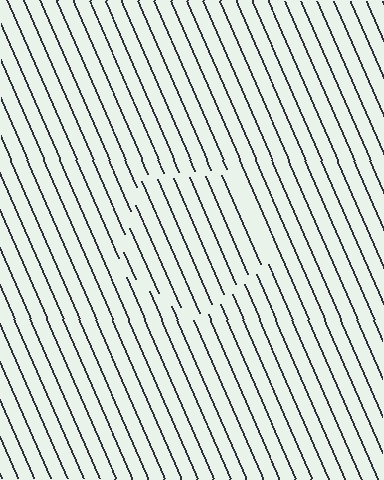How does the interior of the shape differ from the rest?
The interior of the shape contains the same grating, shifted by half a period — the contour is defined by the phase discontinuity where line-ends from the inner and outer gratings abut.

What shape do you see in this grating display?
An illusory pentagon. The interior of the shape contains the same grating, shifted by half a period — the contour is defined by the phase discontinuity where line-ends from the inner and outer gratings abut.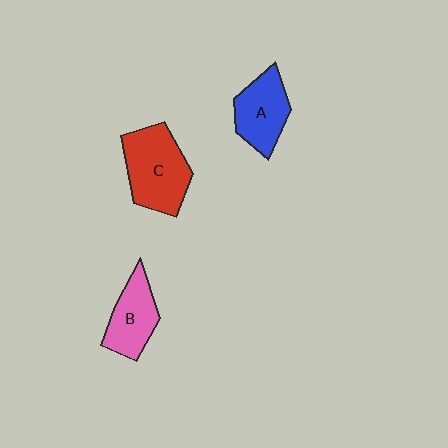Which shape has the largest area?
Shape C (red).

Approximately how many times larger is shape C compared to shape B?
Approximately 1.4 times.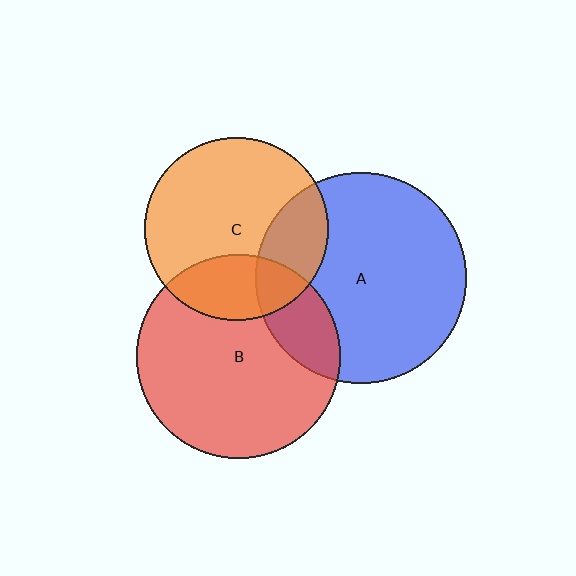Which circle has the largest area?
Circle A (blue).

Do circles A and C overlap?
Yes.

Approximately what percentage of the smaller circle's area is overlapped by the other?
Approximately 25%.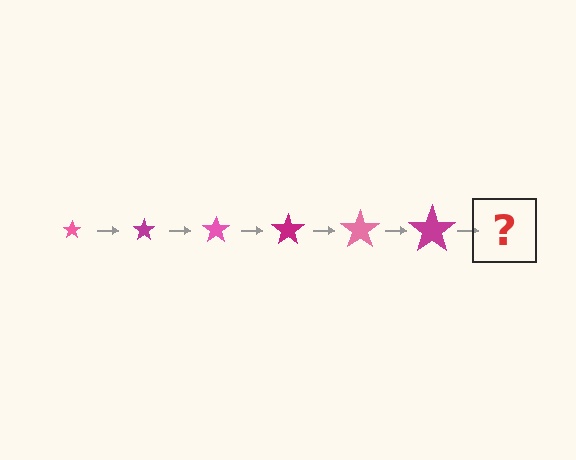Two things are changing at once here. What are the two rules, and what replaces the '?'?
The two rules are that the star grows larger each step and the color cycles through pink and magenta. The '?' should be a pink star, larger than the previous one.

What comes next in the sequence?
The next element should be a pink star, larger than the previous one.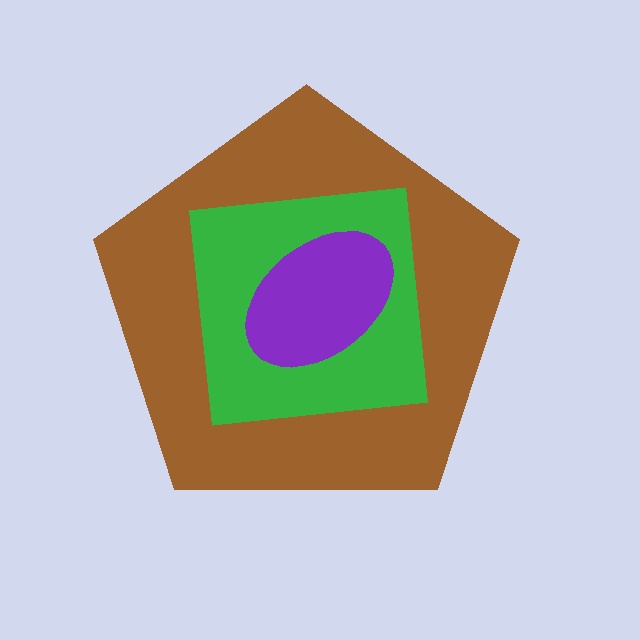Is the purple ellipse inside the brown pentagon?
Yes.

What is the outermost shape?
The brown pentagon.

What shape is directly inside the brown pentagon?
The green square.